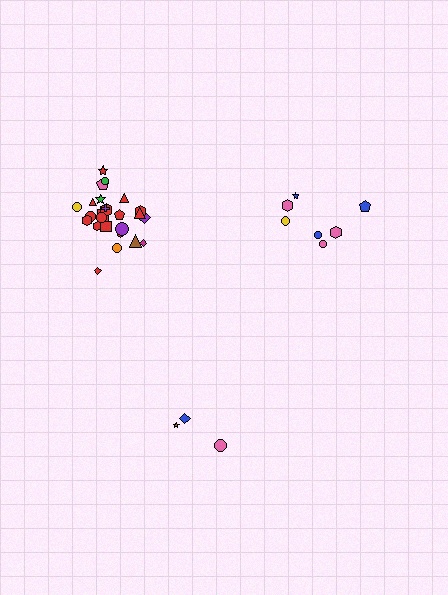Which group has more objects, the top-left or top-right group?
The top-left group.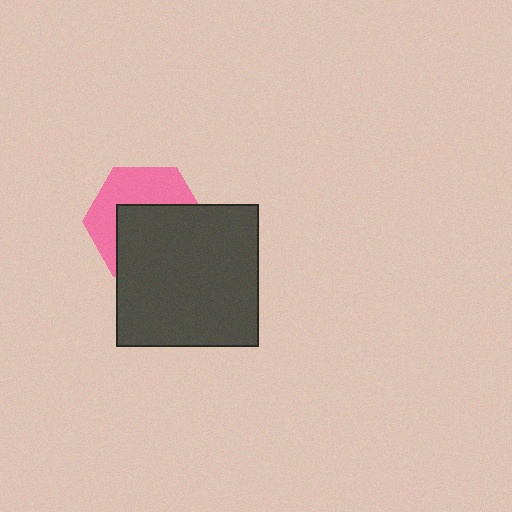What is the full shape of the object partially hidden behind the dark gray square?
The partially hidden object is a pink hexagon.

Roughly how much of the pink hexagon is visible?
A small part of it is visible (roughly 44%).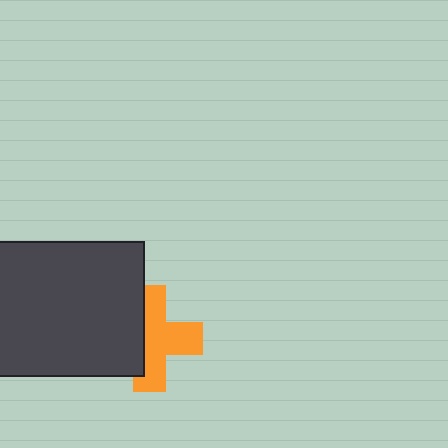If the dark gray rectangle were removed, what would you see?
You would see the complete orange cross.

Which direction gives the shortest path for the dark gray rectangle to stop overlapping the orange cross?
Moving left gives the shortest separation.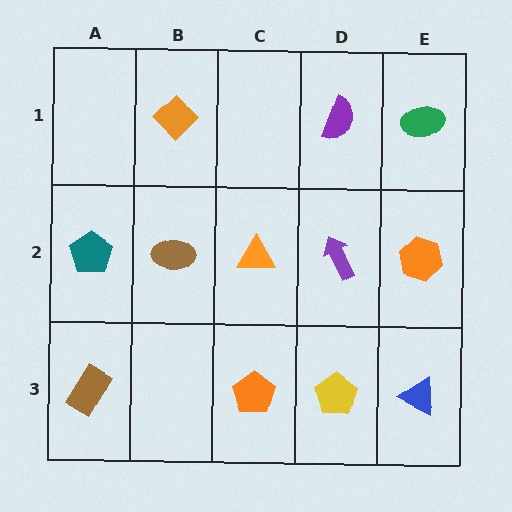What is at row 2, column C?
An orange triangle.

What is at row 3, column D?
A yellow pentagon.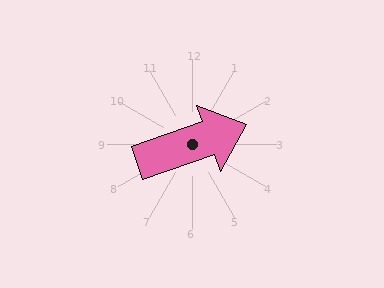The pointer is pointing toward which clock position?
Roughly 2 o'clock.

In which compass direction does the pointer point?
East.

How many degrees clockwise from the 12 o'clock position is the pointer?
Approximately 70 degrees.